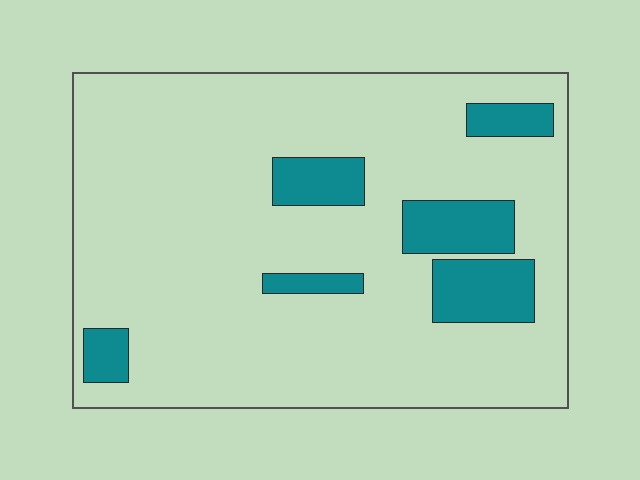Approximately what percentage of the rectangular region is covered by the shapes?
Approximately 15%.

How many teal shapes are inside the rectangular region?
6.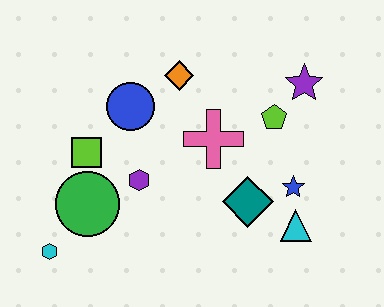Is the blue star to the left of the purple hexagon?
No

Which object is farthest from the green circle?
The purple star is farthest from the green circle.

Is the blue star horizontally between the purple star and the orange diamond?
Yes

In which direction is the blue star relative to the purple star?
The blue star is below the purple star.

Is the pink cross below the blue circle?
Yes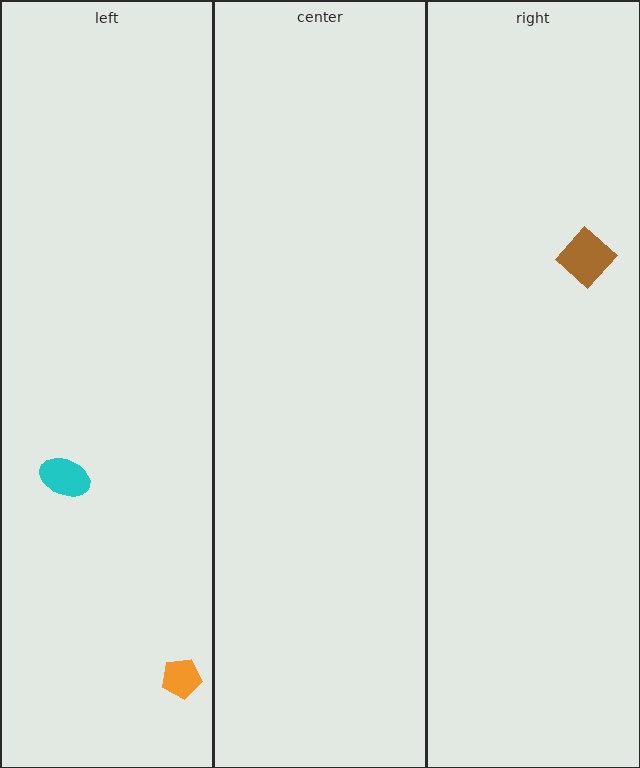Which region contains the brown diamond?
The right region.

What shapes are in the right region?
The brown diamond.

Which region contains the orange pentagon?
The left region.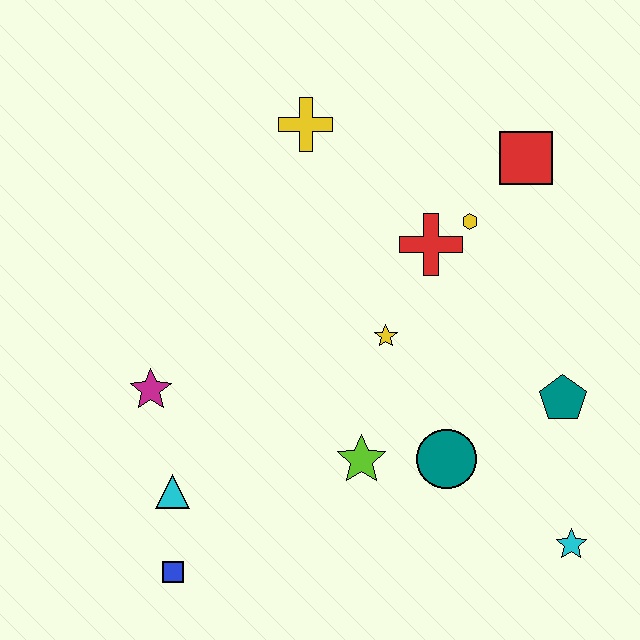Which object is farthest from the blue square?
The red square is farthest from the blue square.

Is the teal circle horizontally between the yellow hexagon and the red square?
No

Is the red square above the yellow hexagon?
Yes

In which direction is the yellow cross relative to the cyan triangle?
The yellow cross is above the cyan triangle.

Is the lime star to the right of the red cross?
No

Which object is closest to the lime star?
The teal circle is closest to the lime star.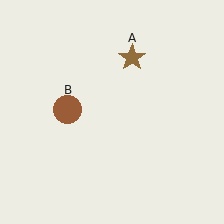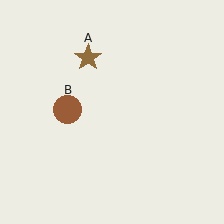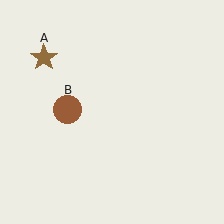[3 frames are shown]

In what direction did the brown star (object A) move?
The brown star (object A) moved left.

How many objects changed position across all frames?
1 object changed position: brown star (object A).